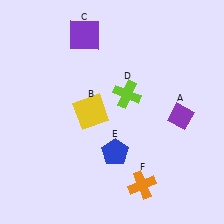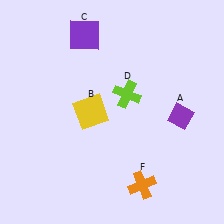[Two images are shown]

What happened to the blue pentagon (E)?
The blue pentagon (E) was removed in Image 2. It was in the bottom-right area of Image 1.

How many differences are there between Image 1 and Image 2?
There is 1 difference between the two images.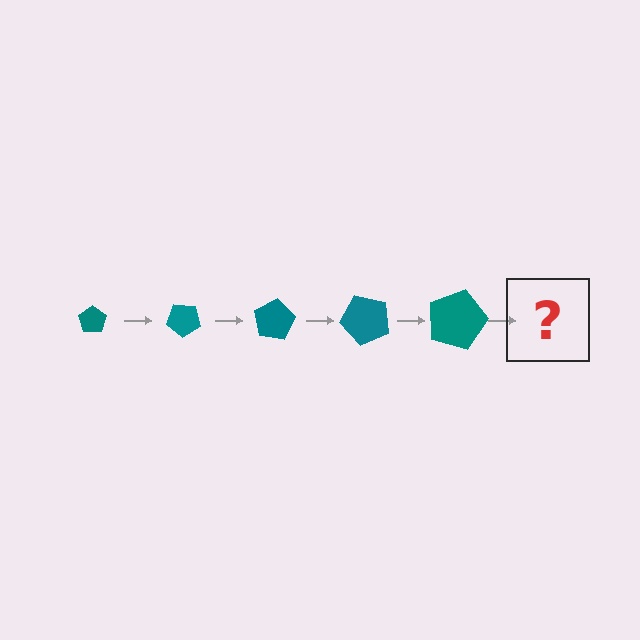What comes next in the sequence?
The next element should be a pentagon, larger than the previous one and rotated 200 degrees from the start.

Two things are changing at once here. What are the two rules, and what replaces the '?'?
The two rules are that the pentagon grows larger each step and it rotates 40 degrees each step. The '?' should be a pentagon, larger than the previous one and rotated 200 degrees from the start.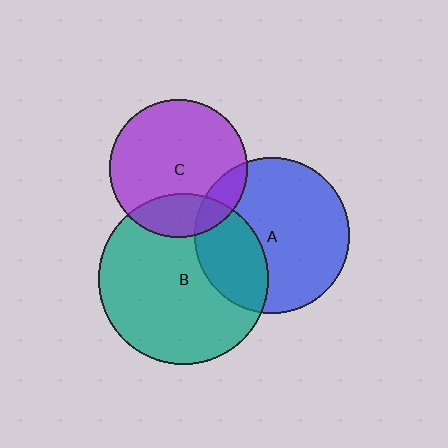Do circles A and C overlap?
Yes.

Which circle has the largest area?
Circle B (teal).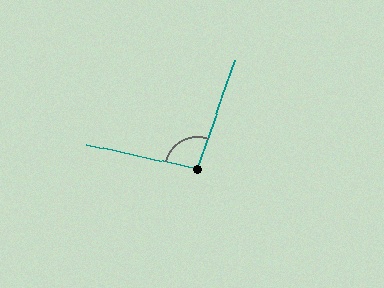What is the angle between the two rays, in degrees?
Approximately 97 degrees.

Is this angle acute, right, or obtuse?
It is obtuse.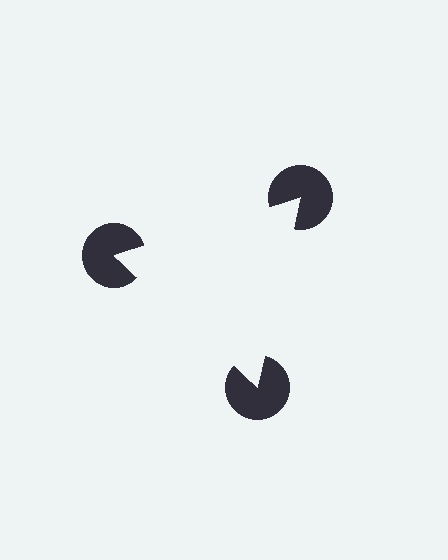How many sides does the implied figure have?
3 sides.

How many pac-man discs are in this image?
There are 3 — one at each vertex of the illusory triangle.